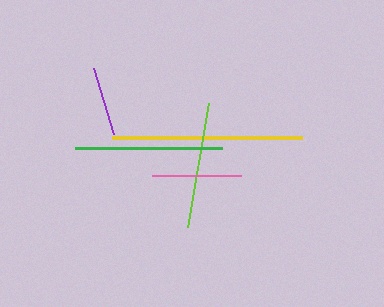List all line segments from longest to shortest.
From longest to shortest: yellow, green, lime, pink, purple.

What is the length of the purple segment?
The purple segment is approximately 69 pixels long.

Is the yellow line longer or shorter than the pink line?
The yellow line is longer than the pink line.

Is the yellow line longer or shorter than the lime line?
The yellow line is longer than the lime line.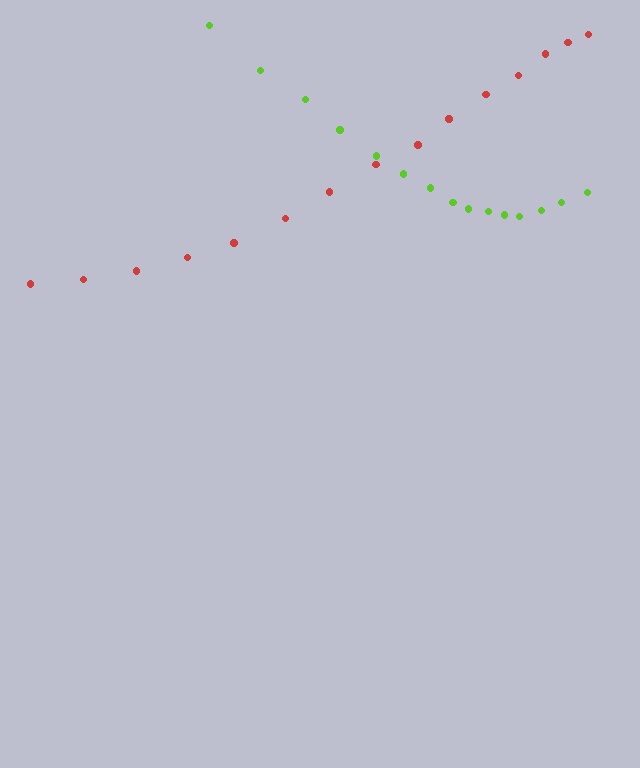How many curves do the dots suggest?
There are 2 distinct paths.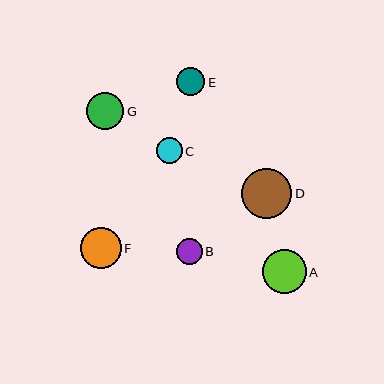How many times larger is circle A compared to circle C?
Circle A is approximately 1.7 times the size of circle C.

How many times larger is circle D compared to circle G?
Circle D is approximately 1.4 times the size of circle G.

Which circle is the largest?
Circle D is the largest with a size of approximately 50 pixels.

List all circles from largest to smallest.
From largest to smallest: D, A, F, G, E, B, C.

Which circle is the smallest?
Circle C is the smallest with a size of approximately 26 pixels.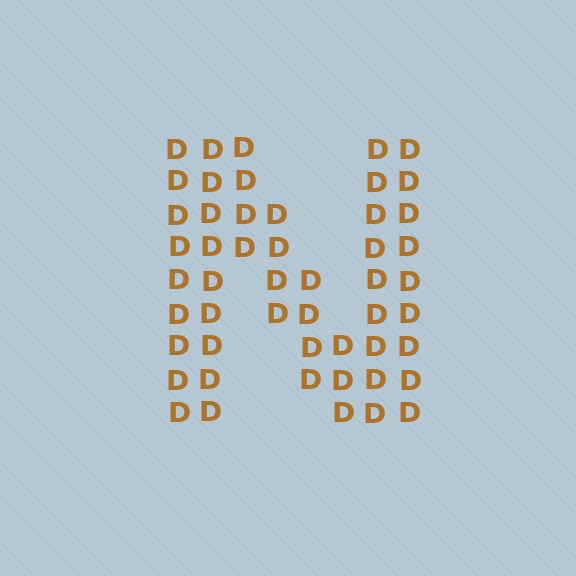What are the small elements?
The small elements are letter D's.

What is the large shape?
The large shape is the letter N.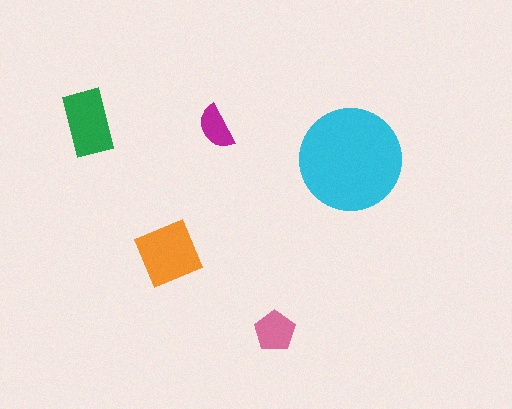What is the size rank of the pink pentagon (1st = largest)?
4th.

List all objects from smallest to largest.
The magenta semicircle, the pink pentagon, the green rectangle, the orange square, the cyan circle.